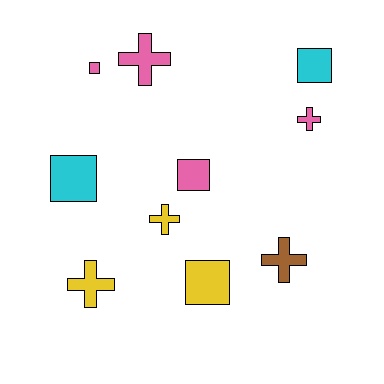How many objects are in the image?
There are 10 objects.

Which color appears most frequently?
Pink, with 4 objects.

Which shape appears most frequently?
Cross, with 5 objects.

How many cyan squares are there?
There are 2 cyan squares.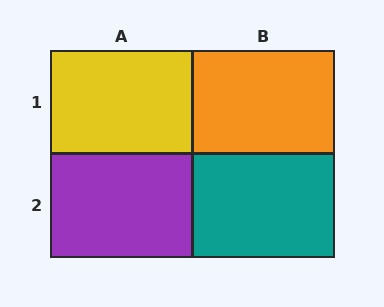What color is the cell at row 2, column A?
Purple.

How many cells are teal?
1 cell is teal.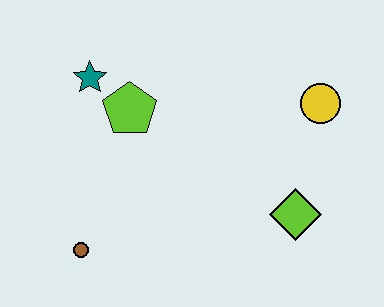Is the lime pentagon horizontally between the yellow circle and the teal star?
Yes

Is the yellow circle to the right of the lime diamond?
Yes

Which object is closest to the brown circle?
The lime pentagon is closest to the brown circle.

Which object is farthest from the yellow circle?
The brown circle is farthest from the yellow circle.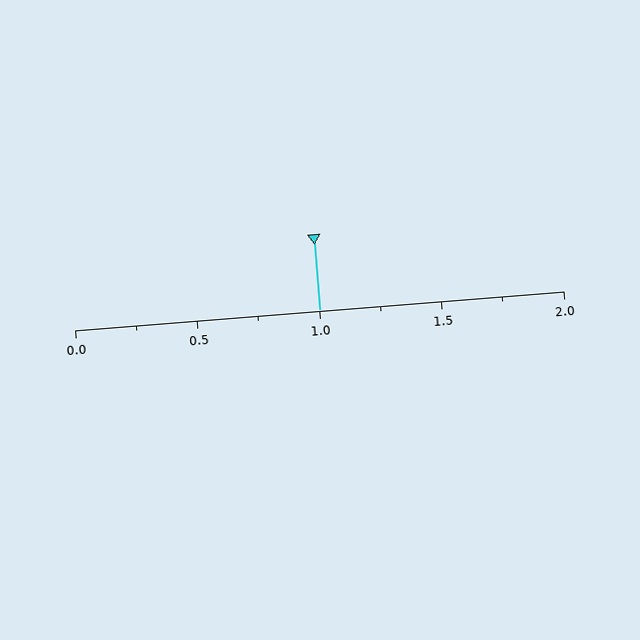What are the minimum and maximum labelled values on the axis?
The axis runs from 0.0 to 2.0.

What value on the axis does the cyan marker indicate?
The marker indicates approximately 1.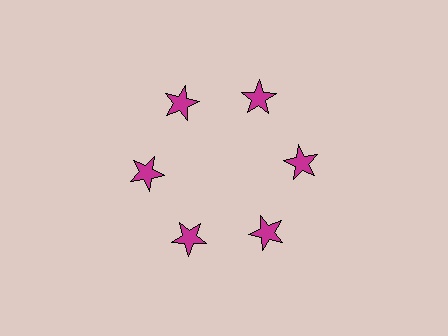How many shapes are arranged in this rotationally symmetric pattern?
There are 6 shapes, arranged in 6 groups of 1.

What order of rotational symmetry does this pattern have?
This pattern has 6-fold rotational symmetry.